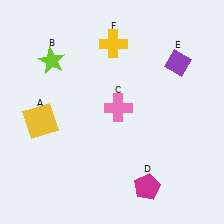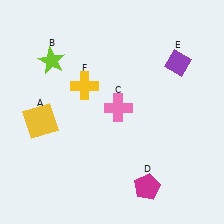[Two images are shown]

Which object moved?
The yellow cross (F) moved down.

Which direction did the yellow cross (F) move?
The yellow cross (F) moved down.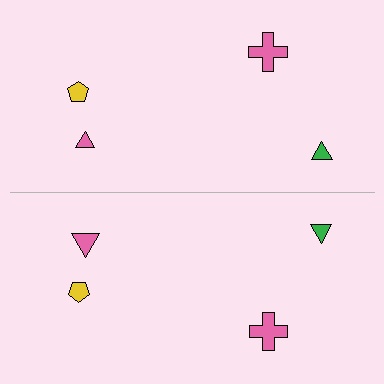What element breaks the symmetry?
The pink triangle on the bottom side has a different size than its mirror counterpart.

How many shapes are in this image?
There are 8 shapes in this image.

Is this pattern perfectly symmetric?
No, the pattern is not perfectly symmetric. The pink triangle on the bottom side has a different size than its mirror counterpart.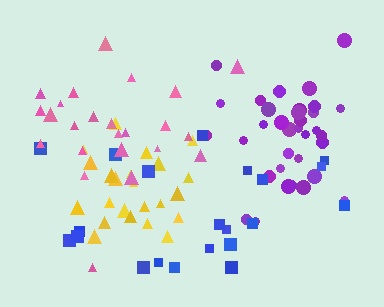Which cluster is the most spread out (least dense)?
Blue.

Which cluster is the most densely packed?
Yellow.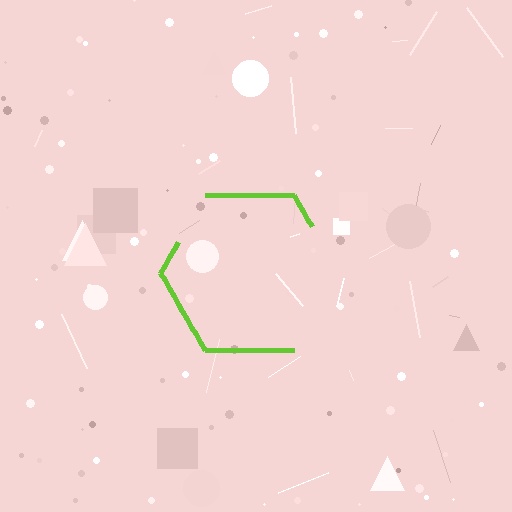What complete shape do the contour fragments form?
The contour fragments form a hexagon.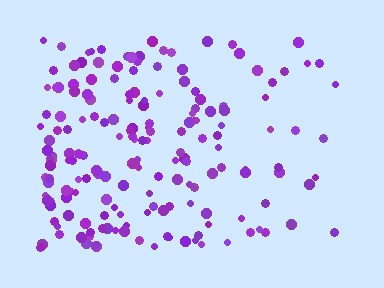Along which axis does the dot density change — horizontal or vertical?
Horizontal.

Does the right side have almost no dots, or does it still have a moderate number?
Still a moderate number, just noticeably fewer than the left.